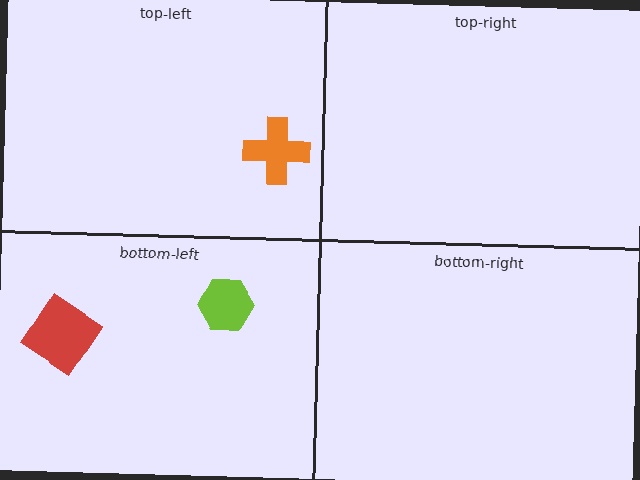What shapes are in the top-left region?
The orange cross.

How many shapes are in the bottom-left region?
2.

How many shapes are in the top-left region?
1.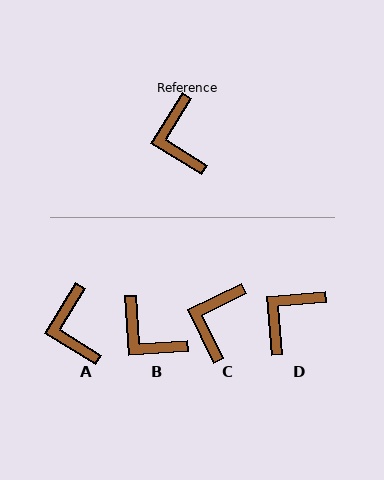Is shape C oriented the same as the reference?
No, it is off by about 32 degrees.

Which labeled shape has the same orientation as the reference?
A.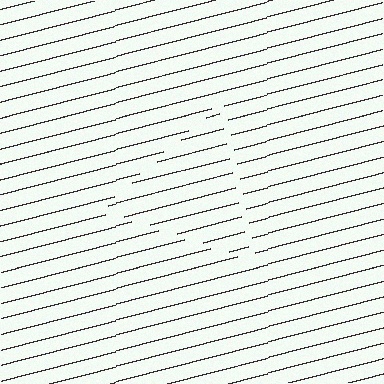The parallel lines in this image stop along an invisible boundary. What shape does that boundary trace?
An illusory triangle. The interior of the shape contains the same grating, shifted by half a period — the contour is defined by the phase discontinuity where line-ends from the inner and outer gratings abut.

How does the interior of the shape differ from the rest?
The interior of the shape contains the same grating, shifted by half a period — the contour is defined by the phase discontinuity where line-ends from the inner and outer gratings abut.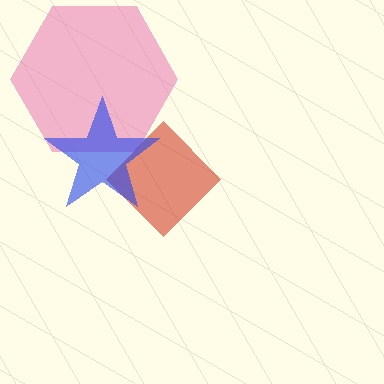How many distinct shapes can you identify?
There are 3 distinct shapes: a red diamond, a pink hexagon, a blue star.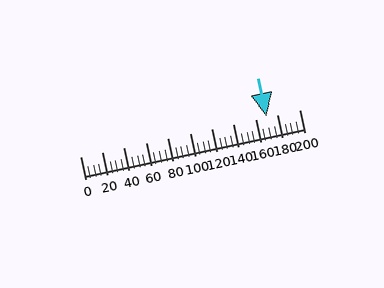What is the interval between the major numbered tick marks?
The major tick marks are spaced 20 units apart.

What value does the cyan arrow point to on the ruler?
The cyan arrow points to approximately 170.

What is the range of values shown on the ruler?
The ruler shows values from 0 to 200.